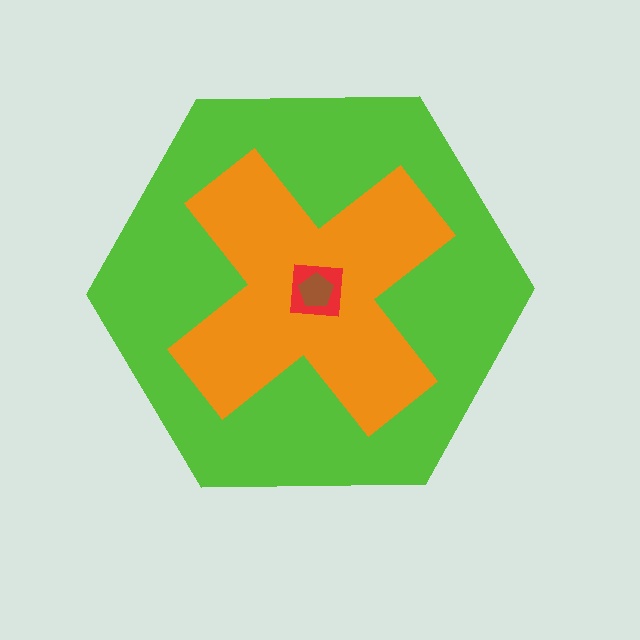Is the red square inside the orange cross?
Yes.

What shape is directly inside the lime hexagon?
The orange cross.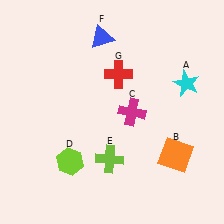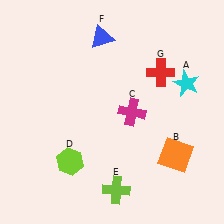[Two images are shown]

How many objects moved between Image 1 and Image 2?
2 objects moved between the two images.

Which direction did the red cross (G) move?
The red cross (G) moved right.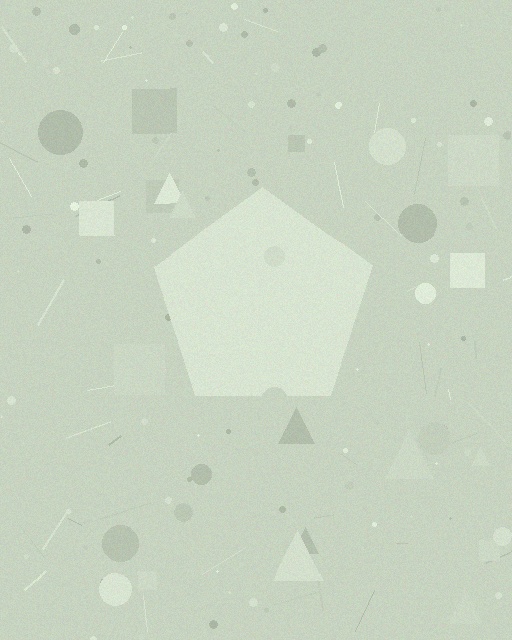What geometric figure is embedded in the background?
A pentagon is embedded in the background.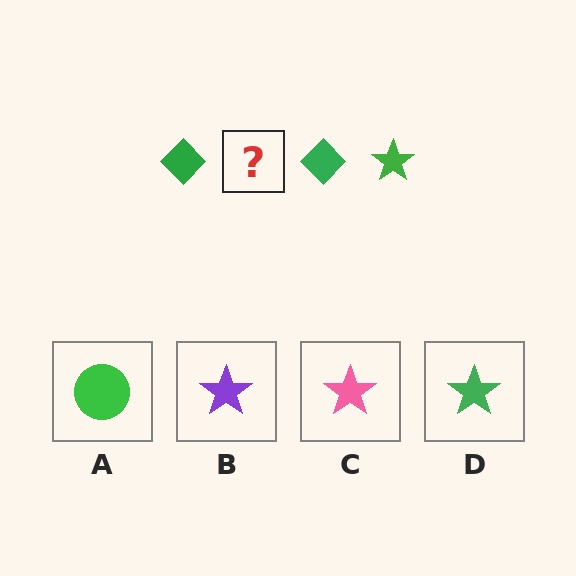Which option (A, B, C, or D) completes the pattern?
D.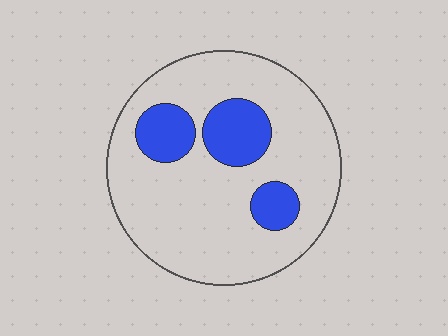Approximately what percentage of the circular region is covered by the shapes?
Approximately 20%.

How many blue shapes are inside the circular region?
3.